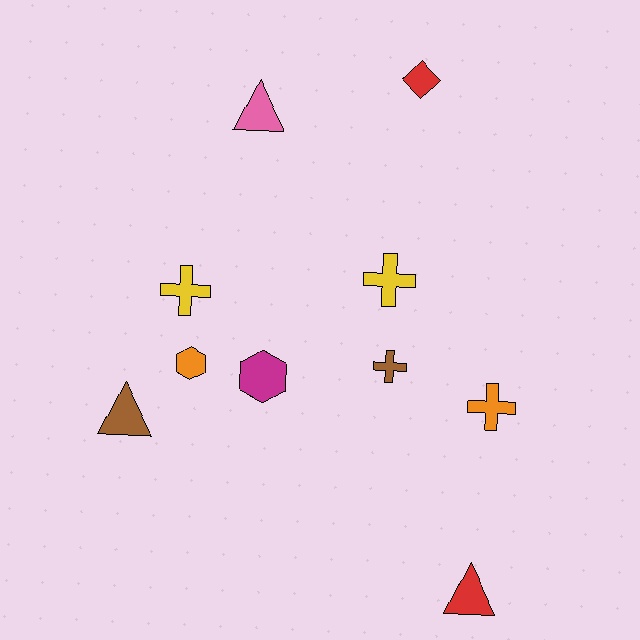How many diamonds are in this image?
There is 1 diamond.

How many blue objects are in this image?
There are no blue objects.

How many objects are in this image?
There are 10 objects.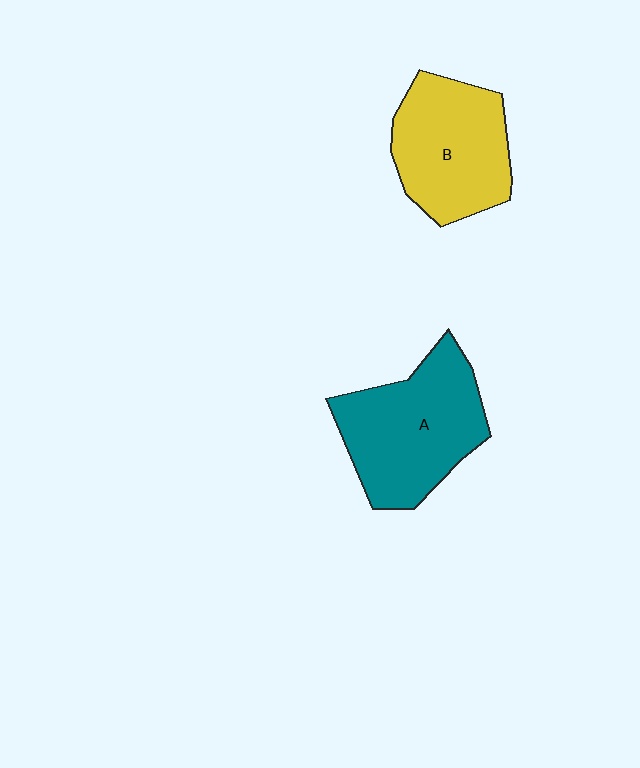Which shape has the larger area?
Shape A (teal).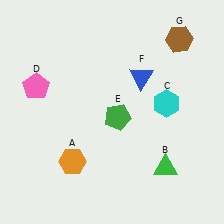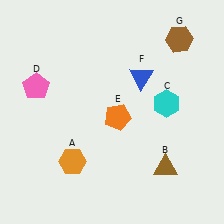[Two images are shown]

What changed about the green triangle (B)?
In Image 1, B is green. In Image 2, it changed to brown.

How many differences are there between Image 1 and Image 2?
There are 2 differences between the two images.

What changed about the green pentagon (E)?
In Image 1, E is green. In Image 2, it changed to orange.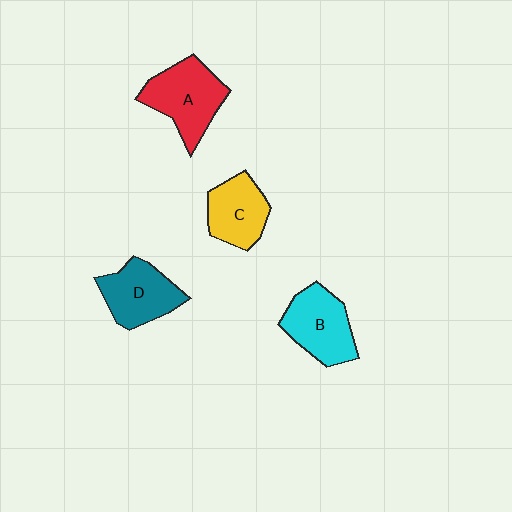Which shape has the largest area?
Shape A (red).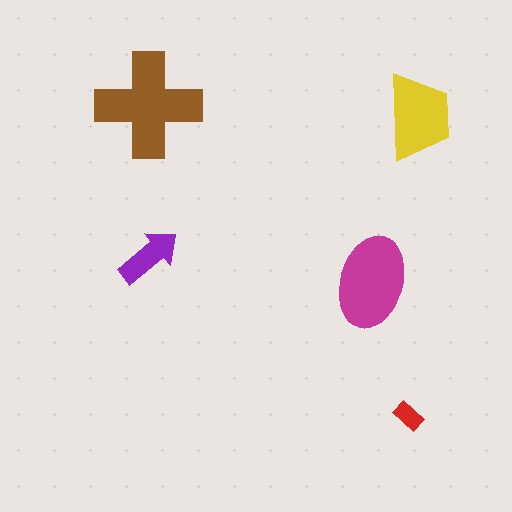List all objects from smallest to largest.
The red rectangle, the purple arrow, the yellow trapezoid, the magenta ellipse, the brown cross.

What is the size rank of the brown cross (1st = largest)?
1st.